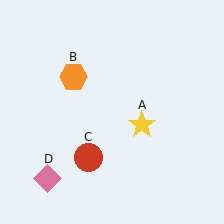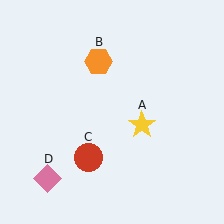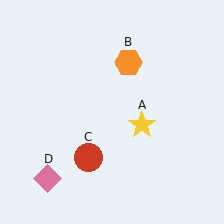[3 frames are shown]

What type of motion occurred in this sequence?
The orange hexagon (object B) rotated clockwise around the center of the scene.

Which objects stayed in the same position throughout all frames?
Yellow star (object A) and red circle (object C) and pink diamond (object D) remained stationary.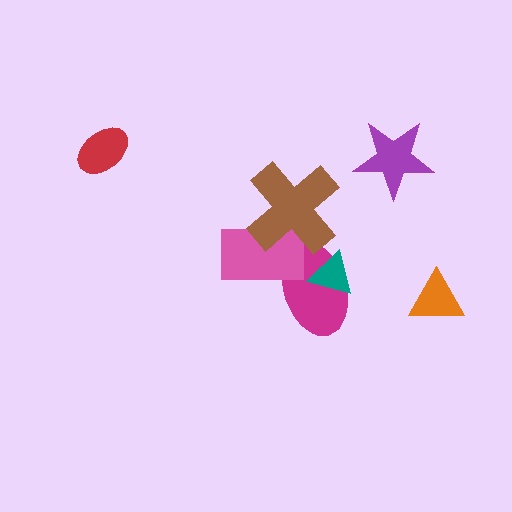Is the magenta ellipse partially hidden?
Yes, it is partially covered by another shape.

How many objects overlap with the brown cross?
2 objects overlap with the brown cross.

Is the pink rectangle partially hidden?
Yes, it is partially covered by another shape.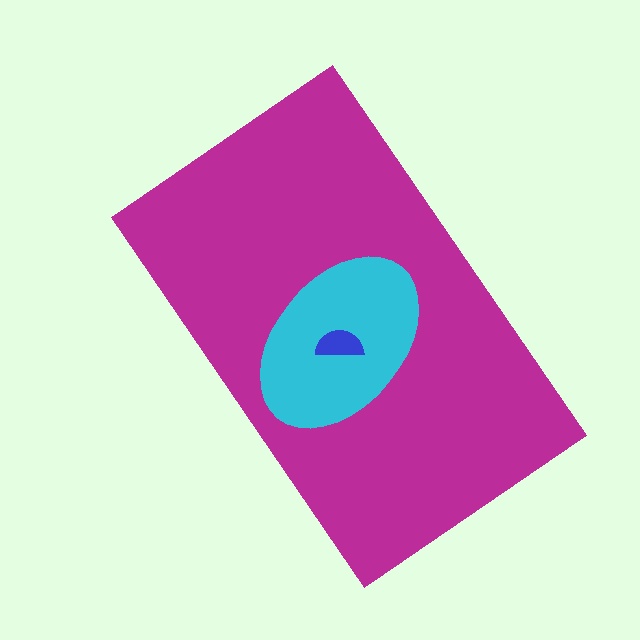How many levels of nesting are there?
3.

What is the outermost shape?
The magenta rectangle.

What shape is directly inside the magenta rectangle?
The cyan ellipse.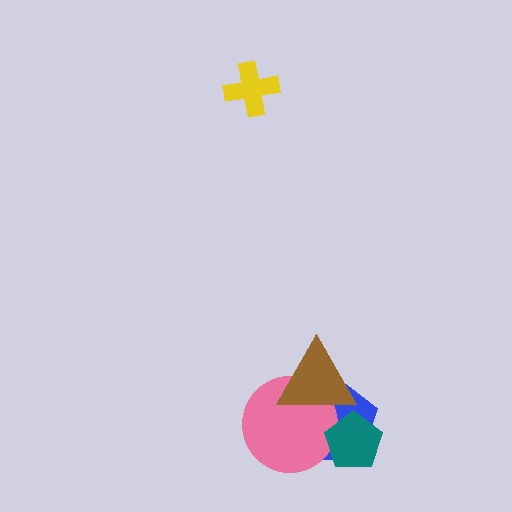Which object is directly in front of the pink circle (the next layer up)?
The teal pentagon is directly in front of the pink circle.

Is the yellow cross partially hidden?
No, no other shape covers it.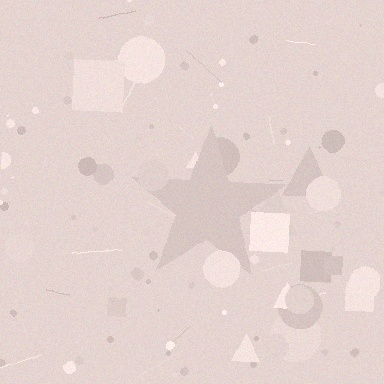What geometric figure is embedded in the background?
A star is embedded in the background.